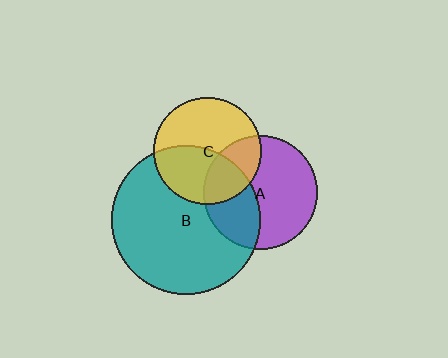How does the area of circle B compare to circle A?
Approximately 1.7 times.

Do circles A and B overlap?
Yes.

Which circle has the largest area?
Circle B (teal).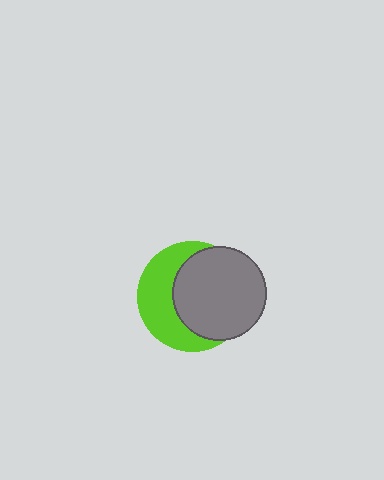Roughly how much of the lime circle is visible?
A small part of it is visible (roughly 43%).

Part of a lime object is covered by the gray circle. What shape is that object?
It is a circle.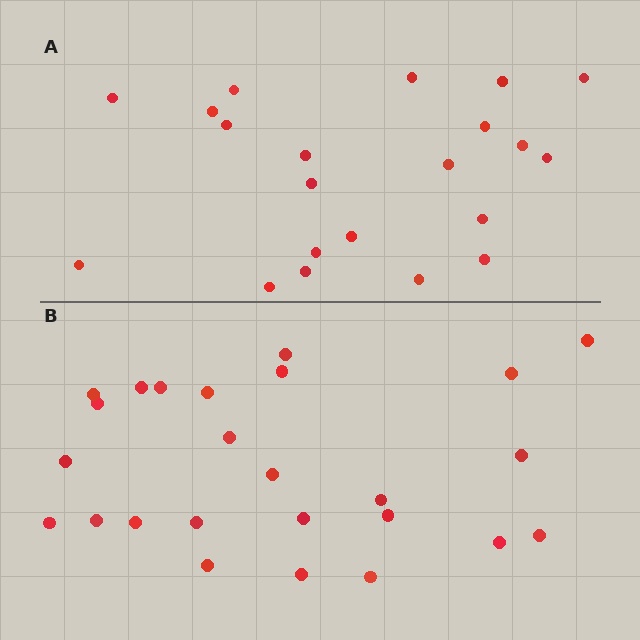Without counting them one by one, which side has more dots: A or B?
Region B (the bottom region) has more dots.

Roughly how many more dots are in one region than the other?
Region B has about 4 more dots than region A.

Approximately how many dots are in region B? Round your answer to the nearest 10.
About 20 dots. (The exact count is 25, which rounds to 20.)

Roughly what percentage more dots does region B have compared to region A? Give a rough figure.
About 20% more.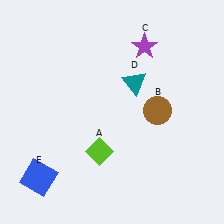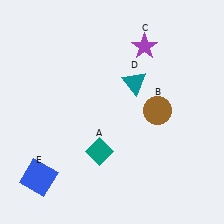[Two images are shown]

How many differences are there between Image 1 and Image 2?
There is 1 difference between the two images.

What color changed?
The diamond (A) changed from lime in Image 1 to teal in Image 2.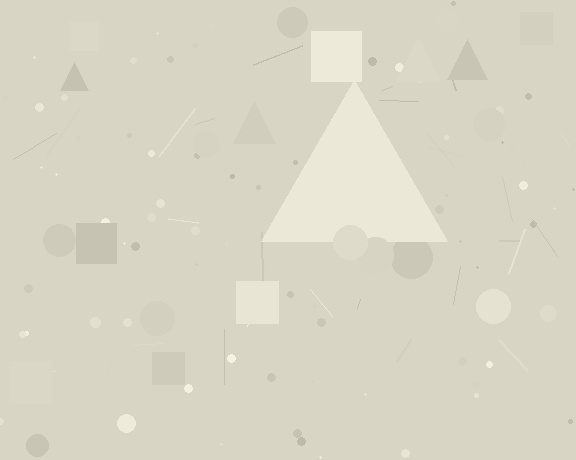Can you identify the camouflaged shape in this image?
The camouflaged shape is a triangle.